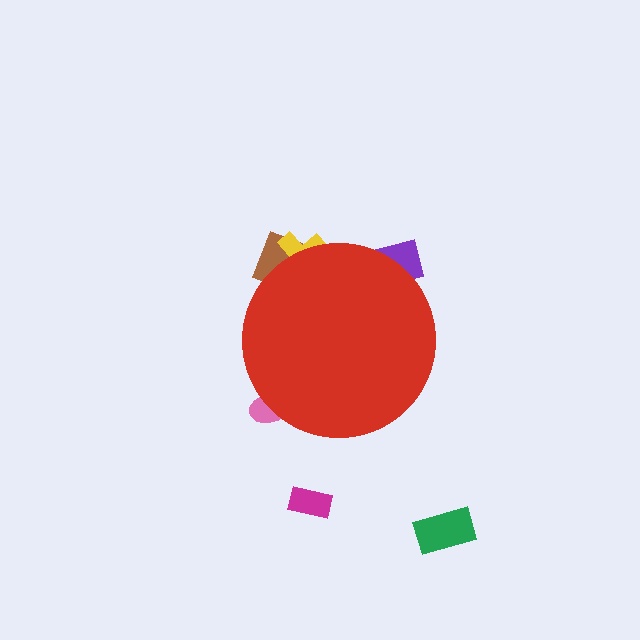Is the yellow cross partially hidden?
Yes, the yellow cross is partially hidden behind the red circle.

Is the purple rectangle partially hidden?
Yes, the purple rectangle is partially hidden behind the red circle.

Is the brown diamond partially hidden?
Yes, the brown diamond is partially hidden behind the red circle.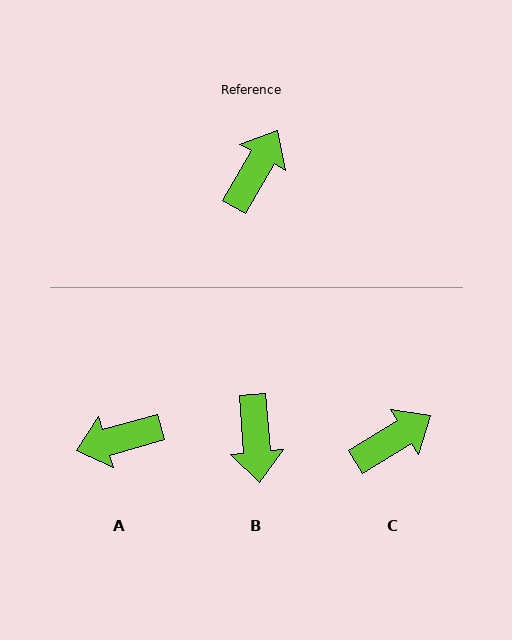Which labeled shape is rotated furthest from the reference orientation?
B, about 145 degrees away.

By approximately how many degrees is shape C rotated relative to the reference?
Approximately 29 degrees clockwise.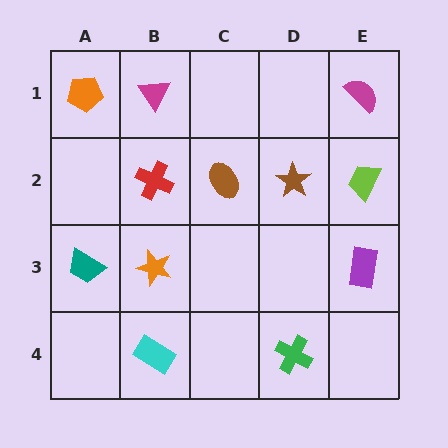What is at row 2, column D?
A brown star.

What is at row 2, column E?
A lime trapezoid.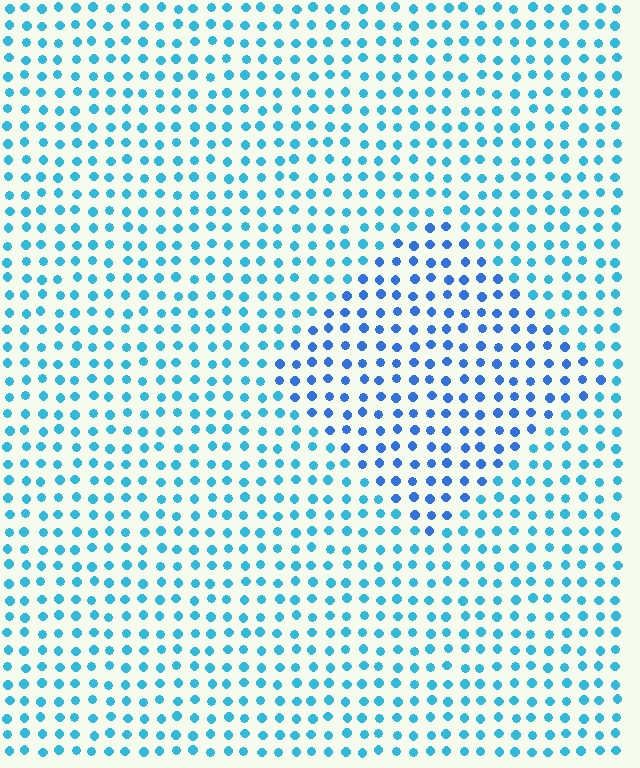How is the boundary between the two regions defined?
The boundary is defined purely by a slight shift in hue (about 26 degrees). Spacing, size, and orientation are identical on both sides.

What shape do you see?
I see a diamond.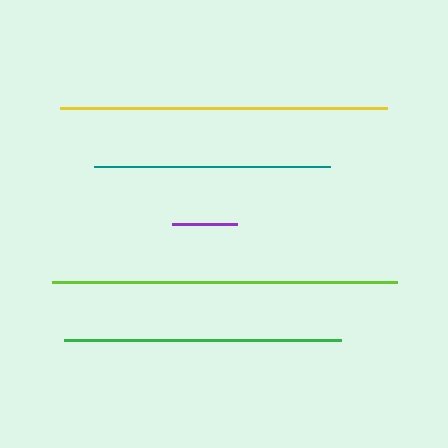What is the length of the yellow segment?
The yellow segment is approximately 327 pixels long.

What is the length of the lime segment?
The lime segment is approximately 344 pixels long.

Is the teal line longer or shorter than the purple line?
The teal line is longer than the purple line.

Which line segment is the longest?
The lime line is the longest at approximately 344 pixels.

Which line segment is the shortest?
The purple line is the shortest at approximately 65 pixels.